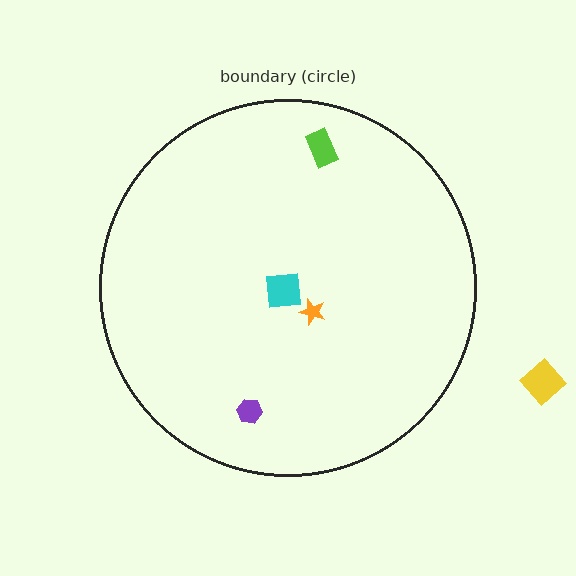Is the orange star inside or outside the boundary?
Inside.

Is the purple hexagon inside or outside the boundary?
Inside.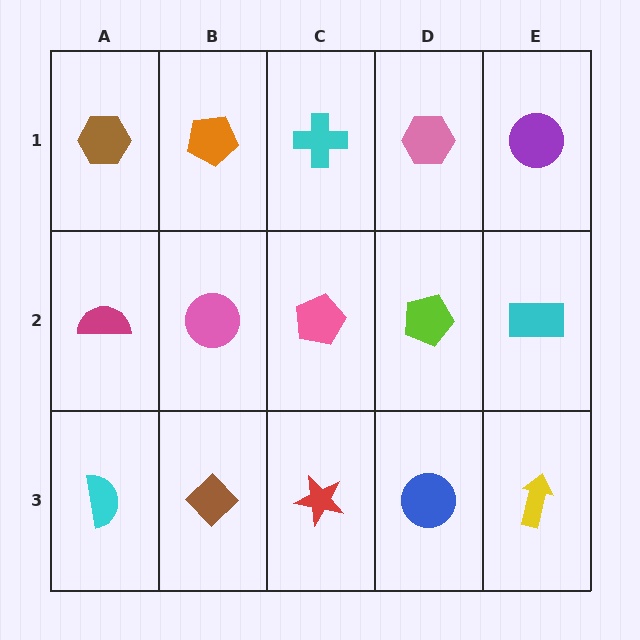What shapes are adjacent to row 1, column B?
A pink circle (row 2, column B), a brown hexagon (row 1, column A), a cyan cross (row 1, column C).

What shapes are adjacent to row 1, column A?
A magenta semicircle (row 2, column A), an orange pentagon (row 1, column B).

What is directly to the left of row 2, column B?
A magenta semicircle.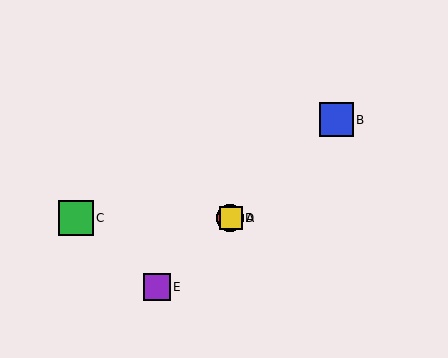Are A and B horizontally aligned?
No, A is at y≈218 and B is at y≈120.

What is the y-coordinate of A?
Object A is at y≈218.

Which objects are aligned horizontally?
Objects A, C, D are aligned horizontally.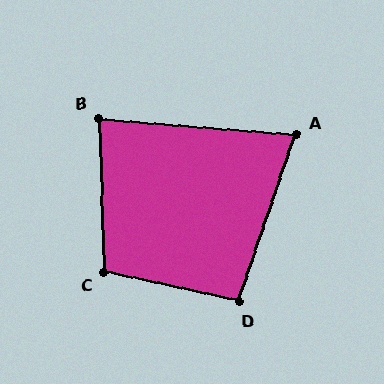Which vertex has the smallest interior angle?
A, at approximately 76 degrees.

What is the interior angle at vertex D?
Approximately 97 degrees (obtuse).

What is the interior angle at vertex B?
Approximately 83 degrees (acute).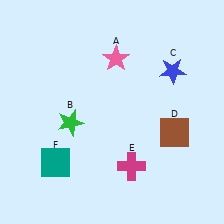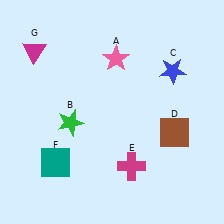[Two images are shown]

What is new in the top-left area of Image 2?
A magenta triangle (G) was added in the top-left area of Image 2.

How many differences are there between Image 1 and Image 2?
There is 1 difference between the two images.